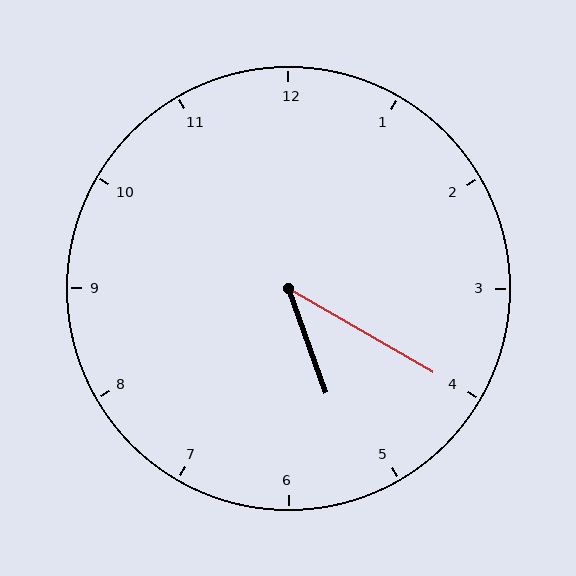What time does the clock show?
5:20.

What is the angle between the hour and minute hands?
Approximately 40 degrees.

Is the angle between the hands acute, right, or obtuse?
It is acute.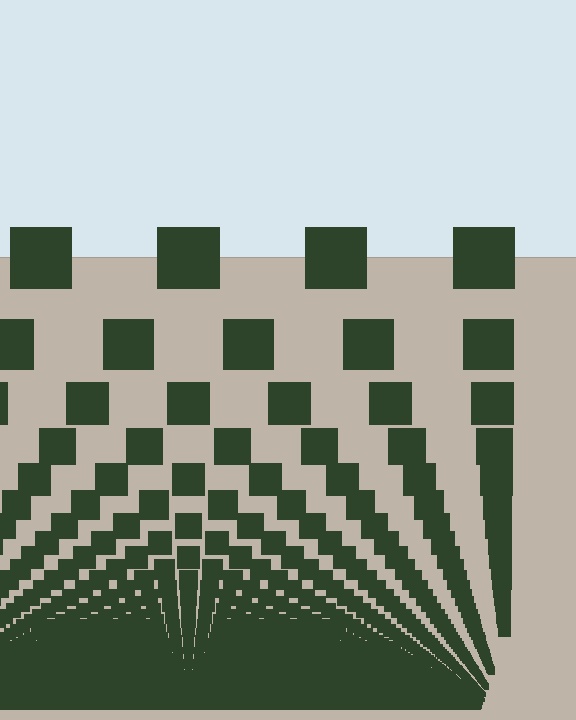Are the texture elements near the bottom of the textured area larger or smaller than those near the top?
Smaller. The gradient is inverted — elements near the bottom are smaller and denser.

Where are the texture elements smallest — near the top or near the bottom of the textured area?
Near the bottom.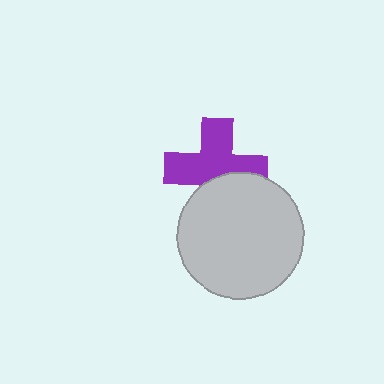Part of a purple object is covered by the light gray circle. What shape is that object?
It is a cross.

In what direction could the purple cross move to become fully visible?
The purple cross could move up. That would shift it out from behind the light gray circle entirely.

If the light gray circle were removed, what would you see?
You would see the complete purple cross.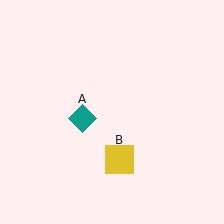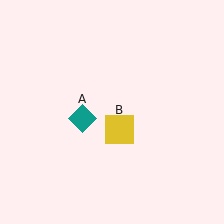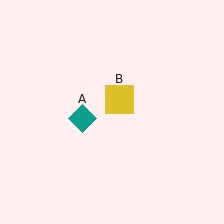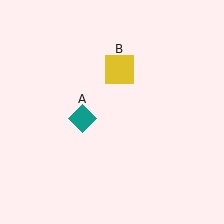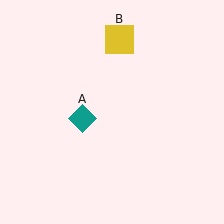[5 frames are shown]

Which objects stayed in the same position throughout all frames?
Teal diamond (object A) remained stationary.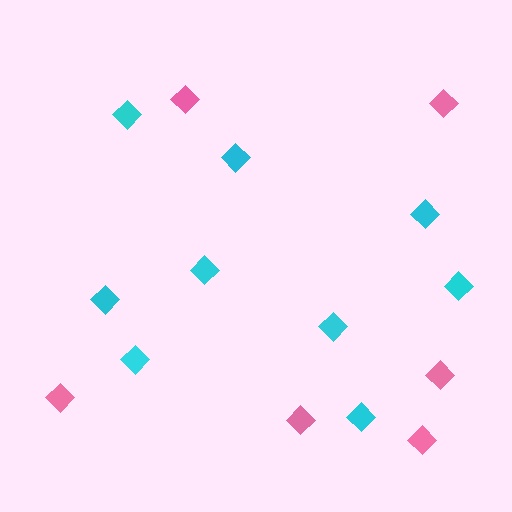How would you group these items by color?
There are 2 groups: one group of cyan diamonds (9) and one group of pink diamonds (6).